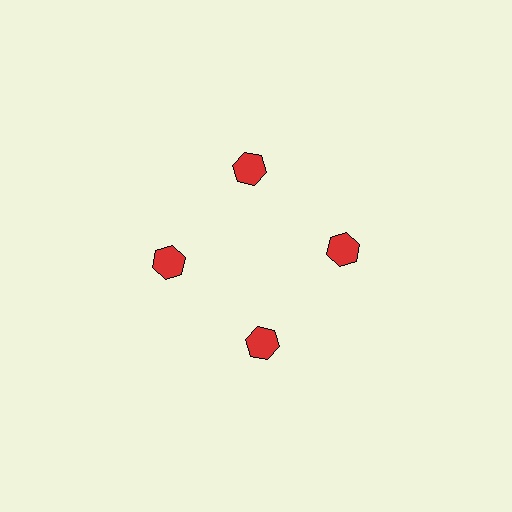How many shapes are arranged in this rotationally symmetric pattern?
There are 4 shapes, arranged in 4 groups of 1.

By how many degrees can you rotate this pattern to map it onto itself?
The pattern maps onto itself every 90 degrees of rotation.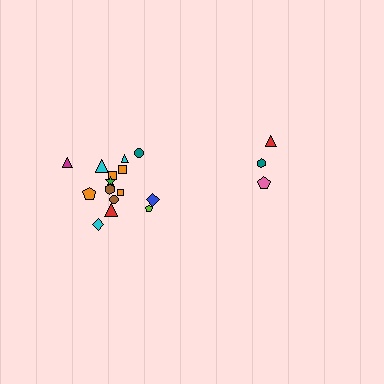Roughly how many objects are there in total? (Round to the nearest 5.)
Roughly 20 objects in total.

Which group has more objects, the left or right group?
The left group.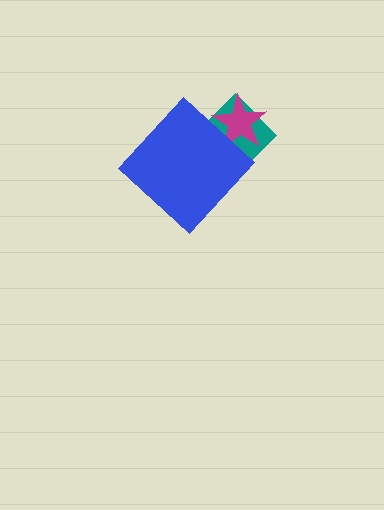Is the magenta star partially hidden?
Yes, it is partially covered by another shape.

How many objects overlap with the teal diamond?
2 objects overlap with the teal diamond.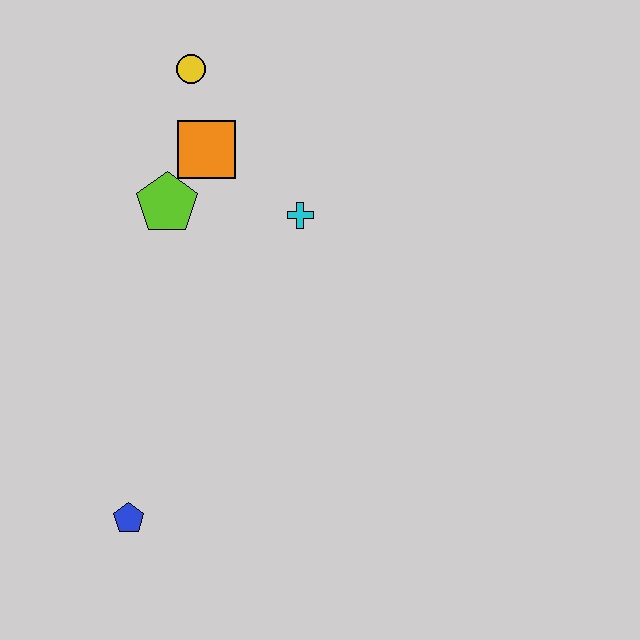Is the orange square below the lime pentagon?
No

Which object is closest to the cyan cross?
The orange square is closest to the cyan cross.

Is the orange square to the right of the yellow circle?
Yes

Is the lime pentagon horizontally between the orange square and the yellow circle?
No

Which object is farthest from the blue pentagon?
The yellow circle is farthest from the blue pentagon.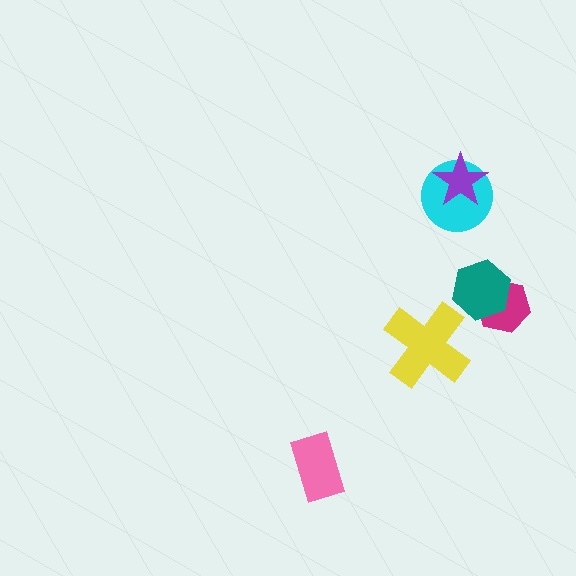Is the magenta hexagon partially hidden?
Yes, it is partially covered by another shape.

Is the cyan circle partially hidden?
Yes, it is partially covered by another shape.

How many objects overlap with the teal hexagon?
1 object overlaps with the teal hexagon.